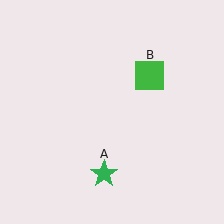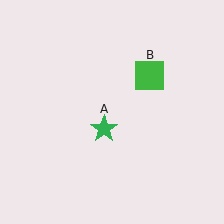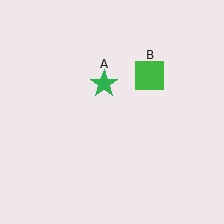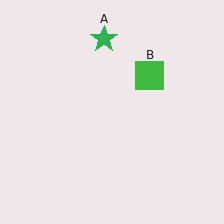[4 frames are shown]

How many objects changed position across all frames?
1 object changed position: green star (object A).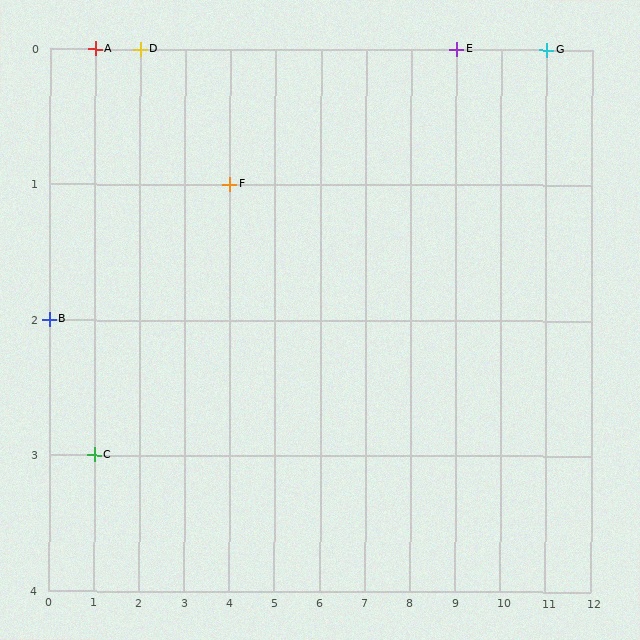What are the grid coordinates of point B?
Point B is at grid coordinates (0, 2).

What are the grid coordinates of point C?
Point C is at grid coordinates (1, 3).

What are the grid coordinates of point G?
Point G is at grid coordinates (11, 0).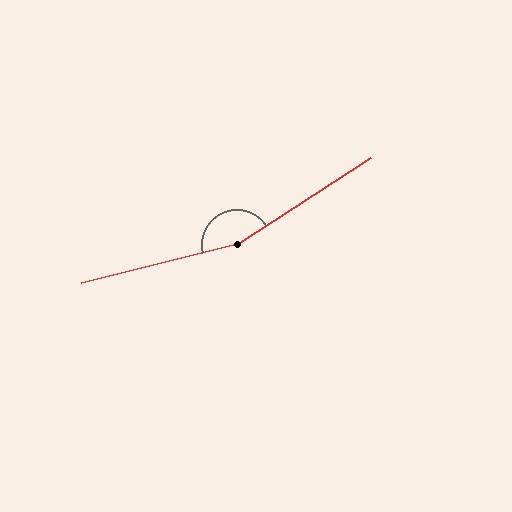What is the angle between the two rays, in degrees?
Approximately 161 degrees.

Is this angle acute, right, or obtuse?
It is obtuse.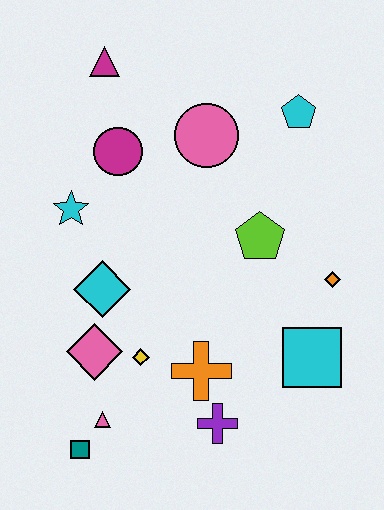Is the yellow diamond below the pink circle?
Yes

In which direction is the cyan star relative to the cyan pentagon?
The cyan star is to the left of the cyan pentagon.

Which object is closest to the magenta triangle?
The magenta circle is closest to the magenta triangle.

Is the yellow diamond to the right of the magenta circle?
Yes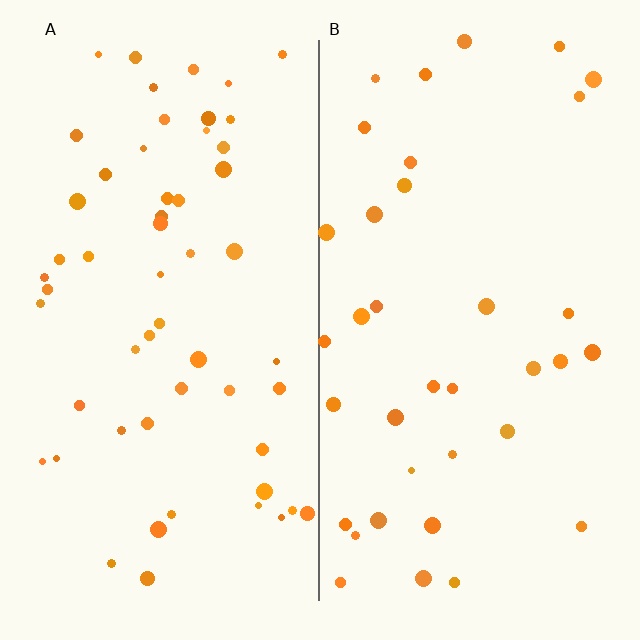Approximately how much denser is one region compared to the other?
Approximately 1.5× — region A over region B.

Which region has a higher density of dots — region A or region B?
A (the left).